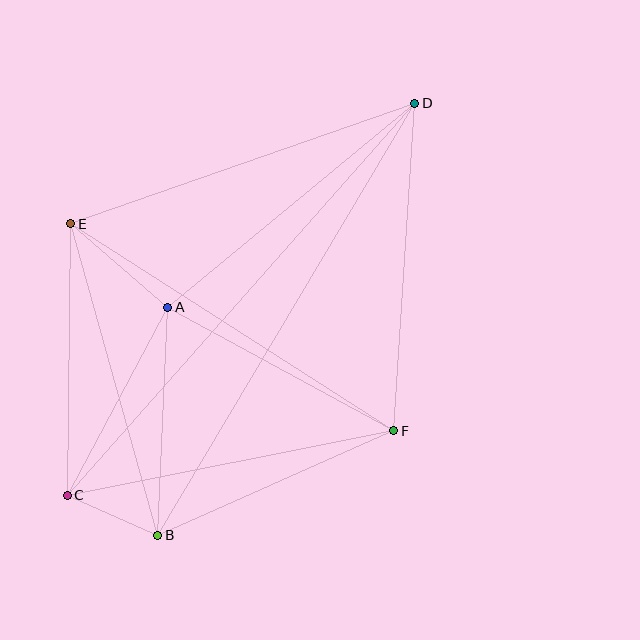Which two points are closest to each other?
Points B and C are closest to each other.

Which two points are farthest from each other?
Points C and D are farthest from each other.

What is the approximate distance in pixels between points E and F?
The distance between E and F is approximately 384 pixels.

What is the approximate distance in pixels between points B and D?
The distance between B and D is approximately 503 pixels.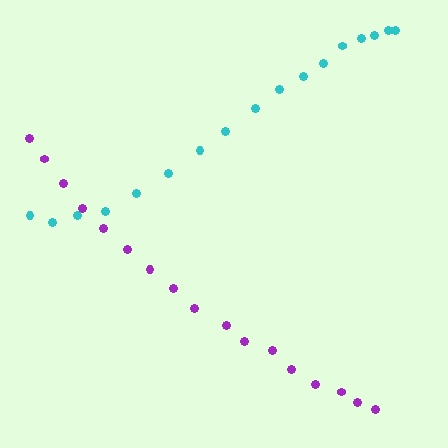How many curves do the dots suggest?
There are 2 distinct paths.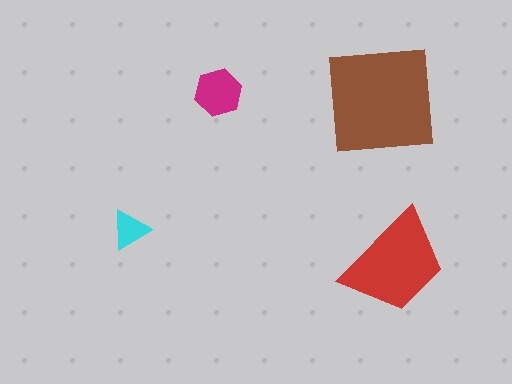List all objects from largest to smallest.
The brown square, the red trapezoid, the magenta hexagon, the cyan triangle.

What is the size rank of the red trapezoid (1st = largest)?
2nd.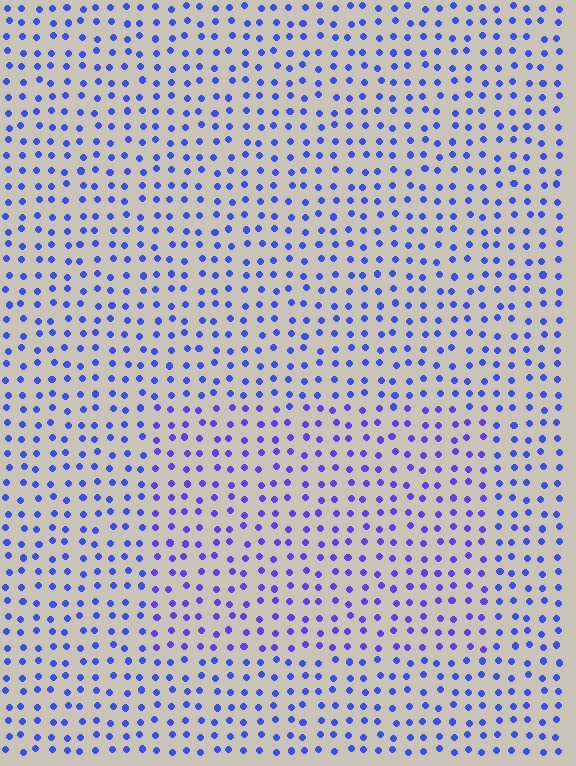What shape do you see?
I see a rectangle.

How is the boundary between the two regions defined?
The boundary is defined purely by a slight shift in hue (about 22 degrees). Spacing, size, and orientation are identical on both sides.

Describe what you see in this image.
The image is filled with small blue elements in a uniform arrangement. A rectangle-shaped region is visible where the elements are tinted to a slightly different hue, forming a subtle color boundary.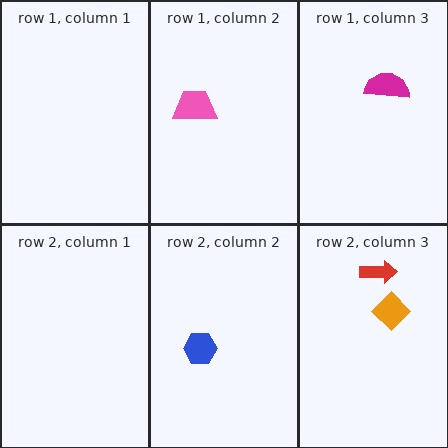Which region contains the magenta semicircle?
The row 1, column 3 region.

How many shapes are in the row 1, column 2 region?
1.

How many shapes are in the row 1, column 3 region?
1.